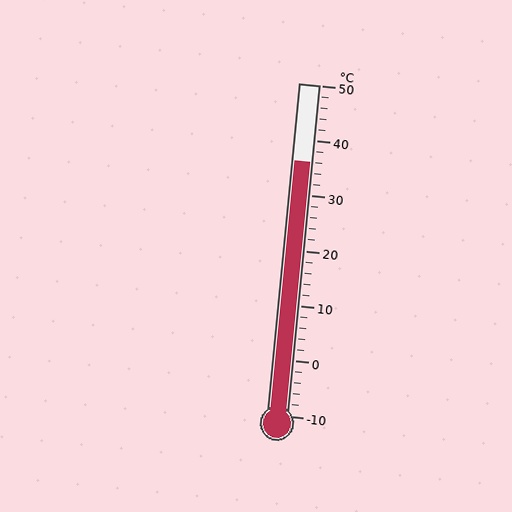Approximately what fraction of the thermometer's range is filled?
The thermometer is filled to approximately 75% of its range.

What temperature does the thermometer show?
The thermometer shows approximately 36°C.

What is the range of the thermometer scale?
The thermometer scale ranges from -10°C to 50°C.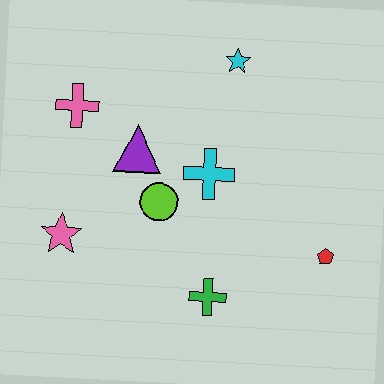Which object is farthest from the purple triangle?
The red pentagon is farthest from the purple triangle.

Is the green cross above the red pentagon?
No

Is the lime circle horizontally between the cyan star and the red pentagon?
No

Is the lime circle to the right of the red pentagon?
No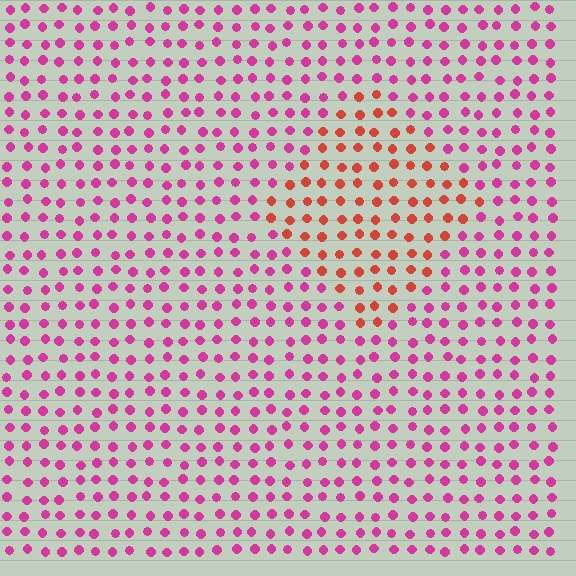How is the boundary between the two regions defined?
The boundary is defined purely by a slight shift in hue (about 44 degrees). Spacing, size, and orientation are identical on both sides.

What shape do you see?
I see a diamond.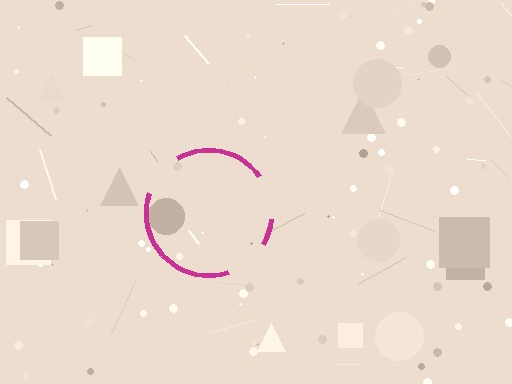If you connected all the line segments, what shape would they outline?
They would outline a circle.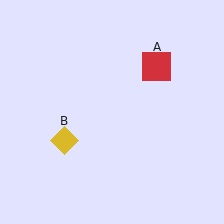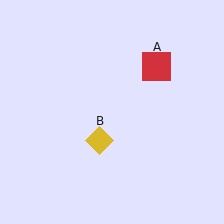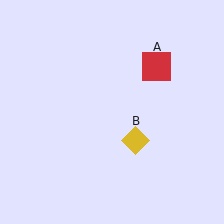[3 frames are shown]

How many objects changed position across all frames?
1 object changed position: yellow diamond (object B).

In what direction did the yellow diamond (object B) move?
The yellow diamond (object B) moved right.